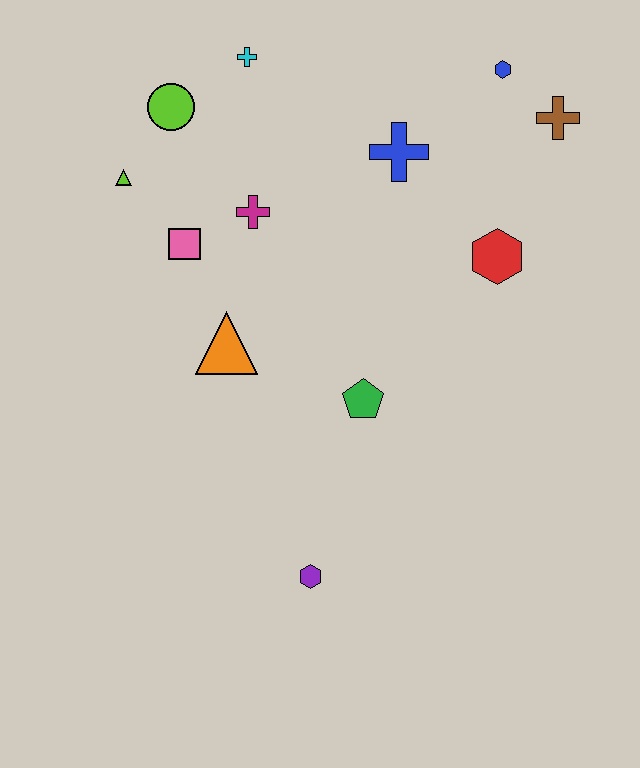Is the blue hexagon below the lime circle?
No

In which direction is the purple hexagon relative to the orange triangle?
The purple hexagon is below the orange triangle.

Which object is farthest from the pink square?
The brown cross is farthest from the pink square.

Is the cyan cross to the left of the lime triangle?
No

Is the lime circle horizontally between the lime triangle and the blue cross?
Yes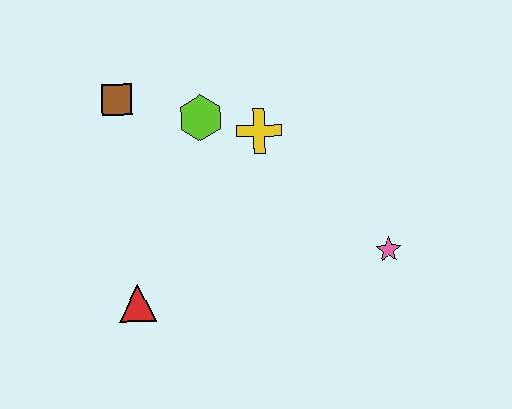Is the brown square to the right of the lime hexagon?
No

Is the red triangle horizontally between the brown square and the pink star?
Yes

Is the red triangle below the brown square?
Yes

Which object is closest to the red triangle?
The lime hexagon is closest to the red triangle.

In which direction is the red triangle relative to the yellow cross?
The red triangle is below the yellow cross.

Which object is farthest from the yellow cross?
The red triangle is farthest from the yellow cross.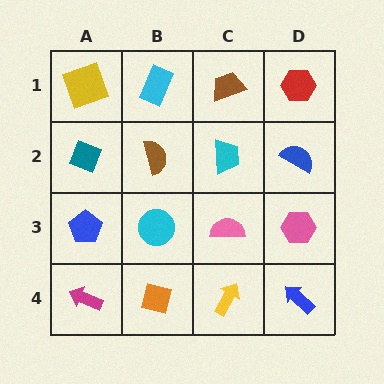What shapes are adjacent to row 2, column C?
A brown trapezoid (row 1, column C), a pink semicircle (row 3, column C), a brown semicircle (row 2, column B), a blue semicircle (row 2, column D).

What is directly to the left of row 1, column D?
A brown trapezoid.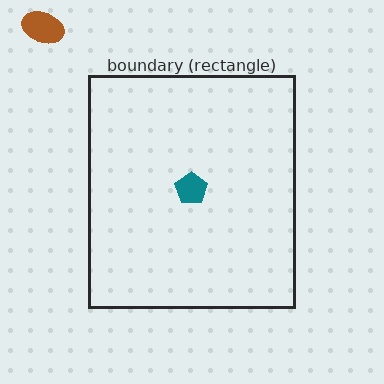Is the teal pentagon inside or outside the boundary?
Inside.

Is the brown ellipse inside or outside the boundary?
Outside.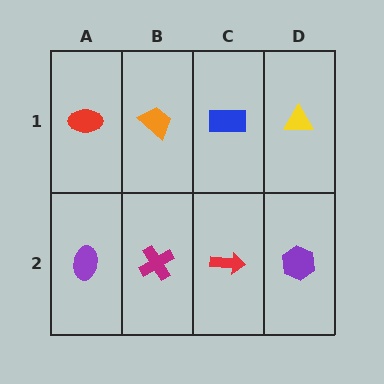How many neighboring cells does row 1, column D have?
2.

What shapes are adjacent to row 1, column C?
A red arrow (row 2, column C), an orange trapezoid (row 1, column B), a yellow triangle (row 1, column D).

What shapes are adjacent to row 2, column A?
A red ellipse (row 1, column A), a magenta cross (row 2, column B).